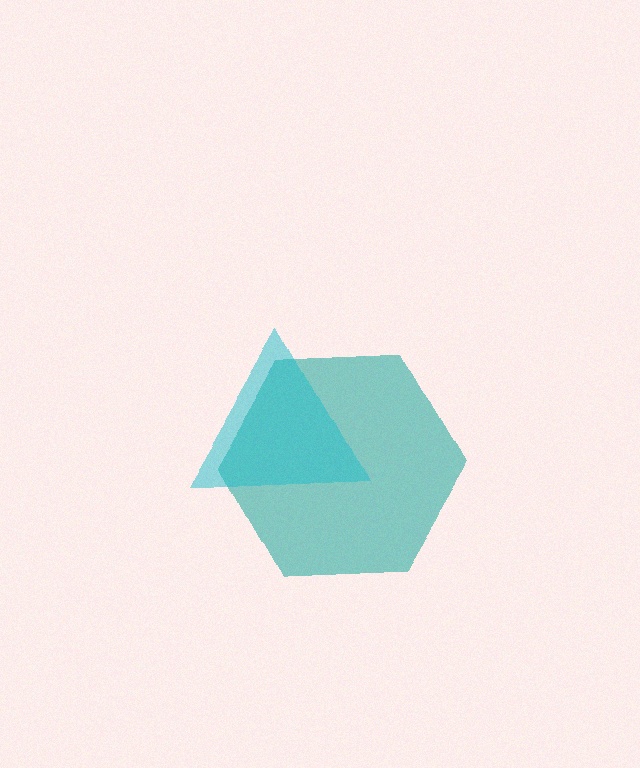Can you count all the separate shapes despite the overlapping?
Yes, there are 2 separate shapes.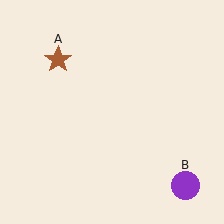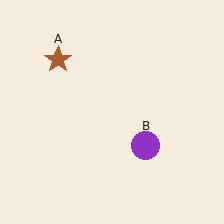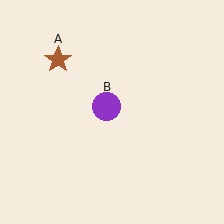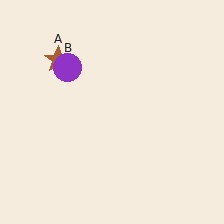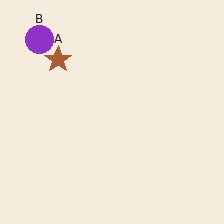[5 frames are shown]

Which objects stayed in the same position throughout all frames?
Brown star (object A) remained stationary.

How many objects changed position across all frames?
1 object changed position: purple circle (object B).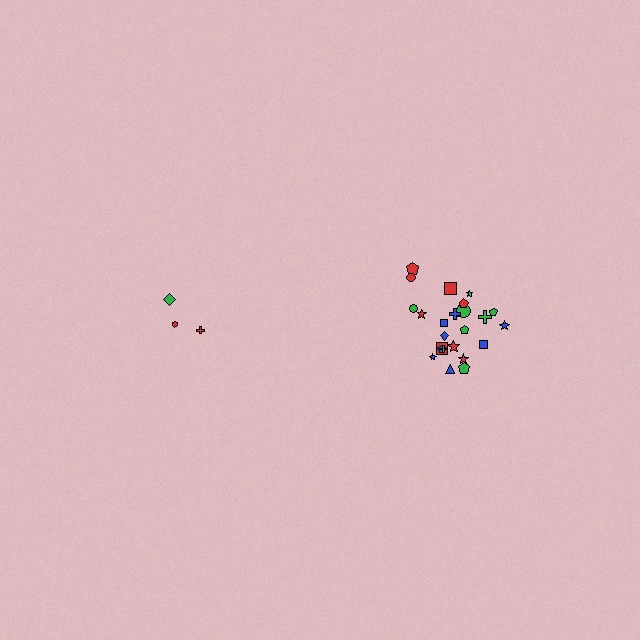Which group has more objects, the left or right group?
The right group.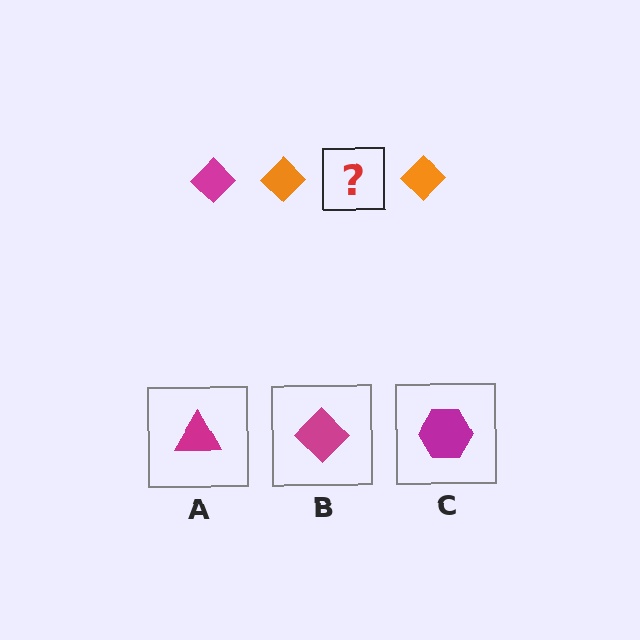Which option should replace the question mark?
Option B.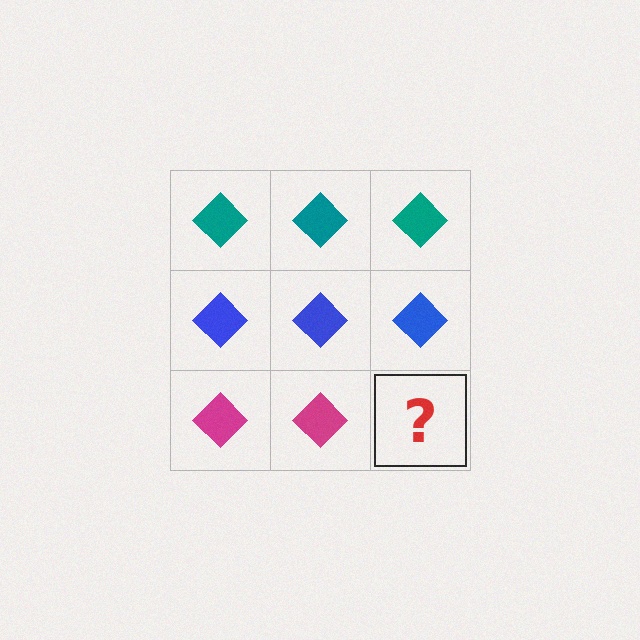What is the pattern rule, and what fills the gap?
The rule is that each row has a consistent color. The gap should be filled with a magenta diamond.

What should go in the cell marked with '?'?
The missing cell should contain a magenta diamond.